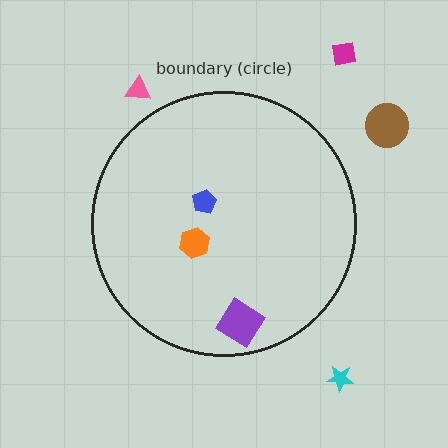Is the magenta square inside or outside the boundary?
Outside.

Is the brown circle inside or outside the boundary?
Outside.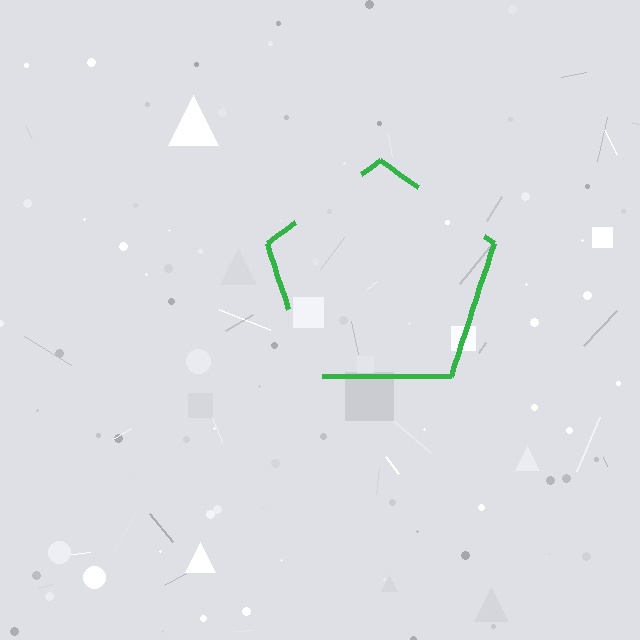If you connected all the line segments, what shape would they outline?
They would outline a pentagon.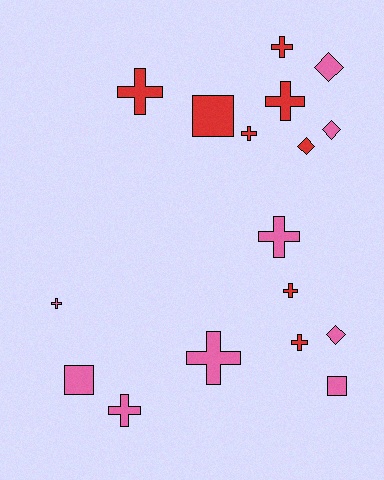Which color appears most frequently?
Pink, with 9 objects.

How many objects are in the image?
There are 17 objects.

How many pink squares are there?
There are 2 pink squares.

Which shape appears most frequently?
Cross, with 10 objects.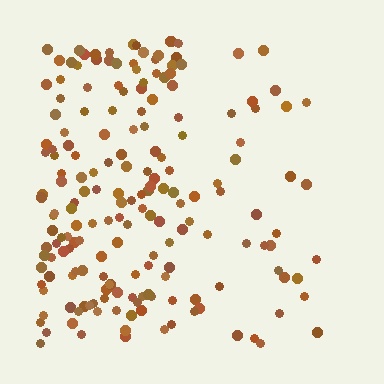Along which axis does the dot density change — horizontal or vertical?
Horizontal.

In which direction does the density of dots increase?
From right to left, with the left side densest.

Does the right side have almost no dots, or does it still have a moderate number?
Still a moderate number, just noticeably fewer than the left.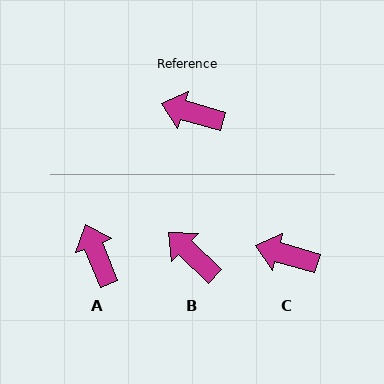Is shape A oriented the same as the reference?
No, it is off by about 53 degrees.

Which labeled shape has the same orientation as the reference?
C.